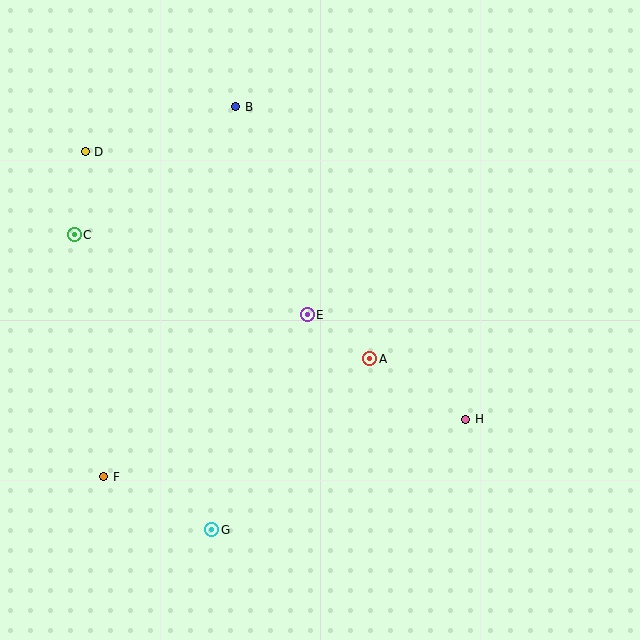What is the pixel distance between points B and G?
The distance between B and G is 423 pixels.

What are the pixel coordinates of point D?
Point D is at (85, 152).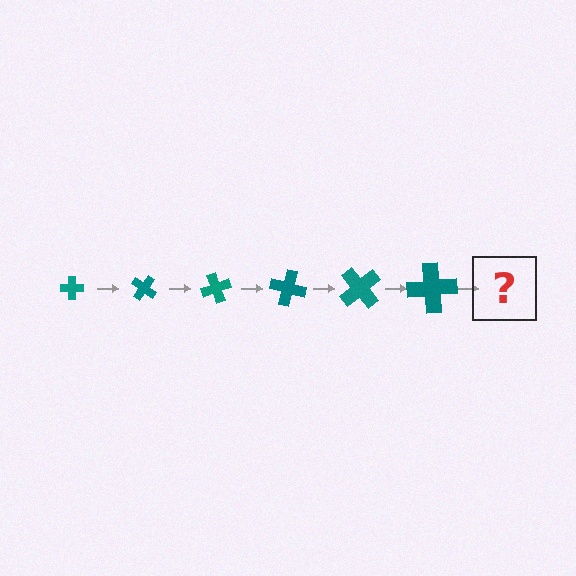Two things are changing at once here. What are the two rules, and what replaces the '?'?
The two rules are that the cross grows larger each step and it rotates 35 degrees each step. The '?' should be a cross, larger than the previous one and rotated 210 degrees from the start.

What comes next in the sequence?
The next element should be a cross, larger than the previous one and rotated 210 degrees from the start.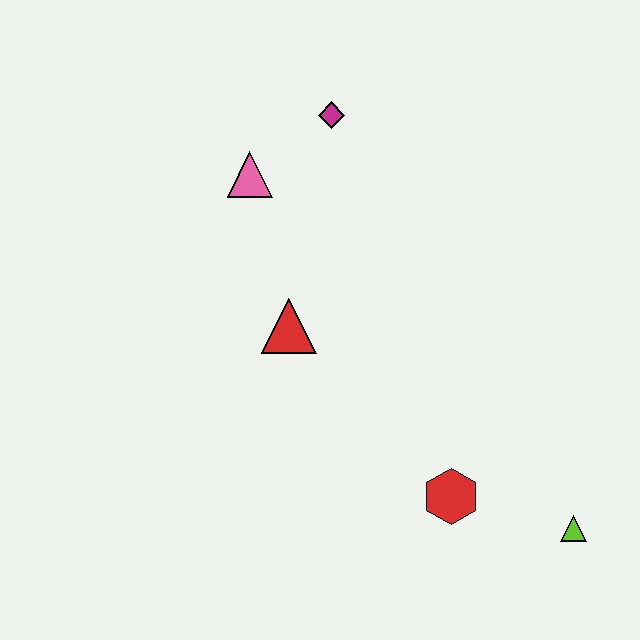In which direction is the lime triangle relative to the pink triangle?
The lime triangle is below the pink triangle.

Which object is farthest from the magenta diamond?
The lime triangle is farthest from the magenta diamond.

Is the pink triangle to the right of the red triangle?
No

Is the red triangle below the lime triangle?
No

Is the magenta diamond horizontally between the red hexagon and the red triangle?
Yes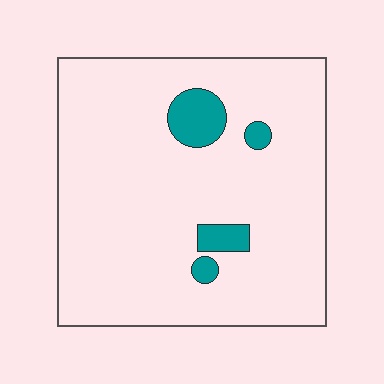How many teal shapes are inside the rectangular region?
4.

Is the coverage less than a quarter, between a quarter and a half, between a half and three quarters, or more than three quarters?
Less than a quarter.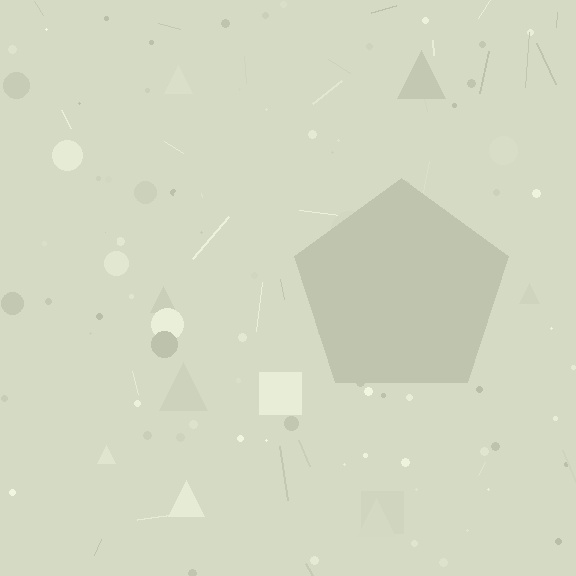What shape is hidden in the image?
A pentagon is hidden in the image.